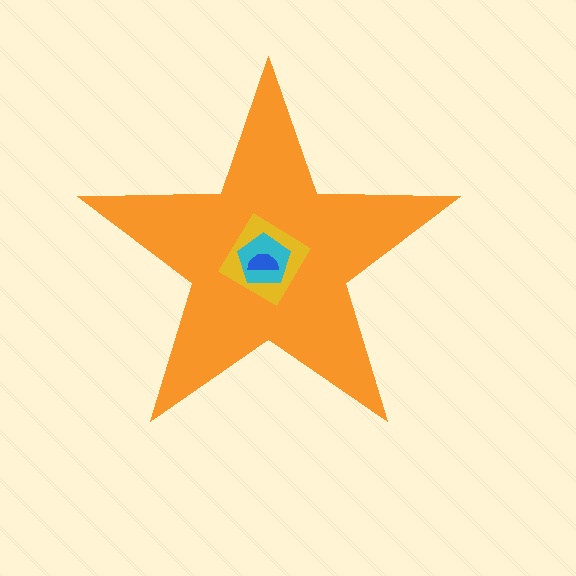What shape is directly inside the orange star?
The yellow diamond.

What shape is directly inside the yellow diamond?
The cyan pentagon.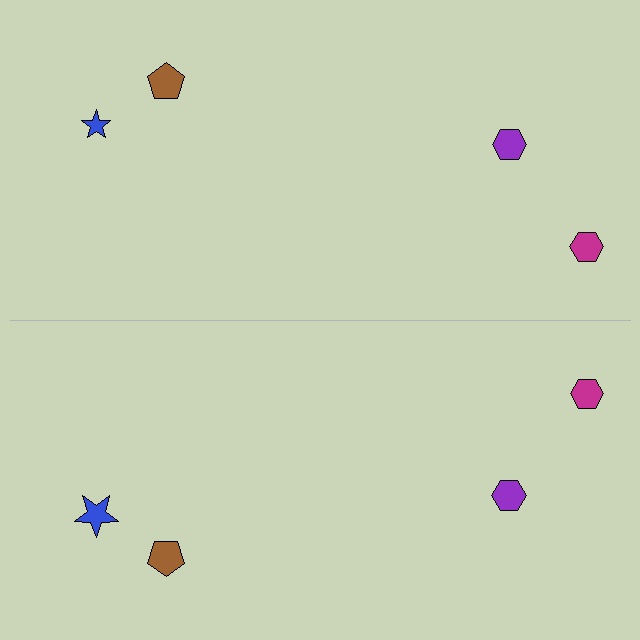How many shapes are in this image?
There are 8 shapes in this image.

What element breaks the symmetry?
The blue star on the bottom side has a different size than its mirror counterpart.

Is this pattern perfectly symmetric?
No, the pattern is not perfectly symmetric. The blue star on the bottom side has a different size than its mirror counterpart.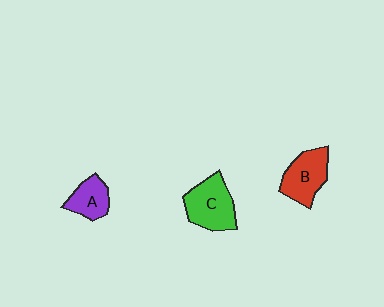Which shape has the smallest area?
Shape A (purple).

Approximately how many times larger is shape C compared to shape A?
Approximately 1.6 times.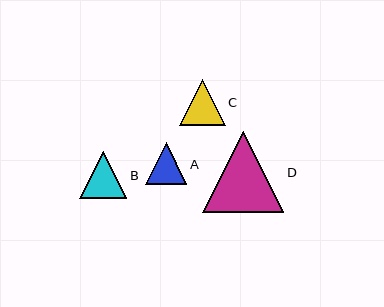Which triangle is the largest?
Triangle D is the largest with a size of approximately 81 pixels.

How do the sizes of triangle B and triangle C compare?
Triangle B and triangle C are approximately the same size.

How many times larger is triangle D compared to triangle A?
Triangle D is approximately 2.0 times the size of triangle A.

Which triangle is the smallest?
Triangle A is the smallest with a size of approximately 41 pixels.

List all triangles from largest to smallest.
From largest to smallest: D, B, C, A.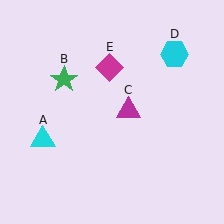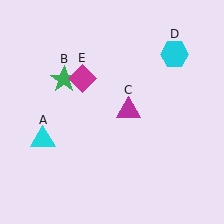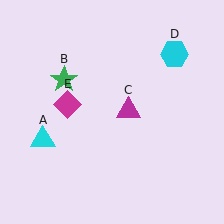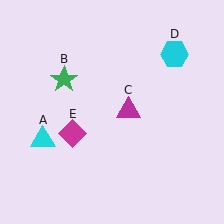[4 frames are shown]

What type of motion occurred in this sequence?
The magenta diamond (object E) rotated counterclockwise around the center of the scene.